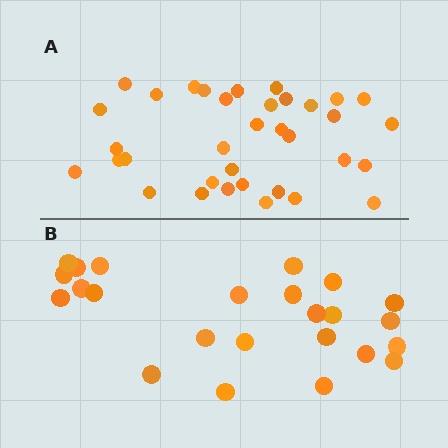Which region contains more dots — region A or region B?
Region A (the top region) has more dots.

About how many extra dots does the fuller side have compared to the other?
Region A has roughly 12 or so more dots than region B.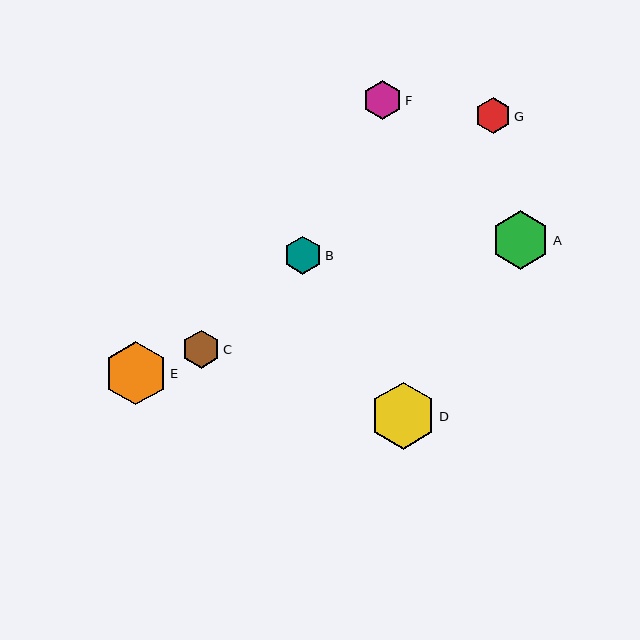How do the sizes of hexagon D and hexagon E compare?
Hexagon D and hexagon E are approximately the same size.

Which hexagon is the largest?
Hexagon D is the largest with a size of approximately 67 pixels.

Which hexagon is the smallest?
Hexagon G is the smallest with a size of approximately 36 pixels.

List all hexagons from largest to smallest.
From largest to smallest: D, E, A, F, C, B, G.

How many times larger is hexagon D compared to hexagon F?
Hexagon D is approximately 1.7 times the size of hexagon F.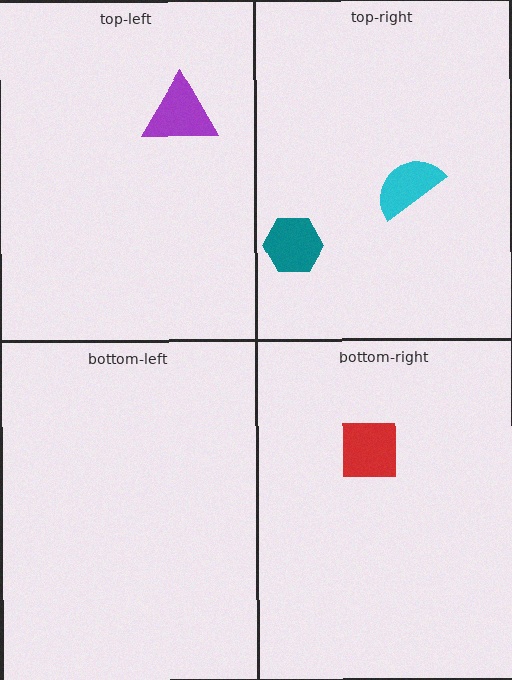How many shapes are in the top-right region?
2.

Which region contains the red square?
The bottom-right region.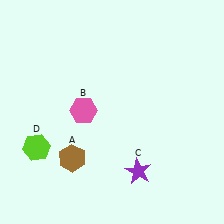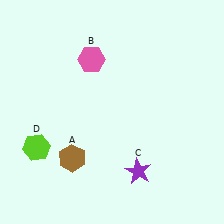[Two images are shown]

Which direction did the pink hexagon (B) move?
The pink hexagon (B) moved up.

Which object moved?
The pink hexagon (B) moved up.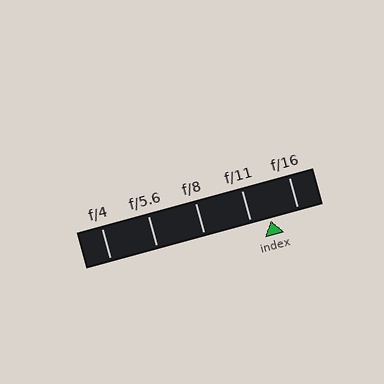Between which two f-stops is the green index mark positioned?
The index mark is between f/11 and f/16.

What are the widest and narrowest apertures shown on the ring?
The widest aperture shown is f/4 and the narrowest is f/16.